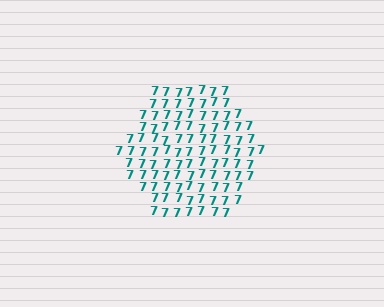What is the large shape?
The large shape is a hexagon.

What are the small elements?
The small elements are digit 7's.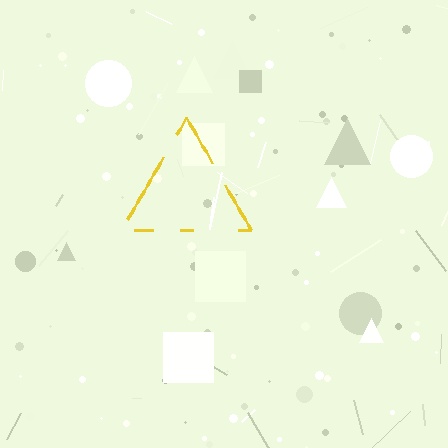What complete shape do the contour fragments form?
The contour fragments form a triangle.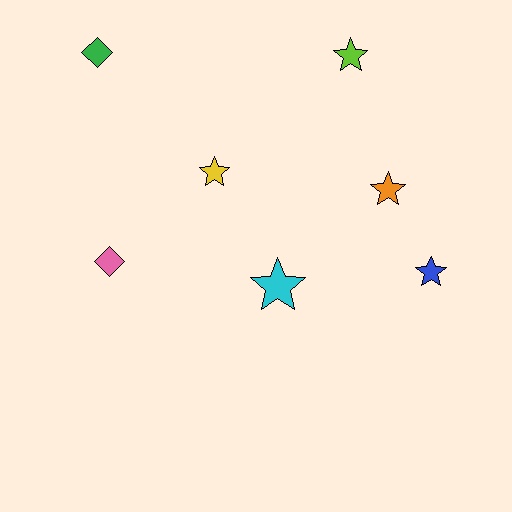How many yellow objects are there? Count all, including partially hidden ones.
There is 1 yellow object.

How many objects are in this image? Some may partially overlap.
There are 7 objects.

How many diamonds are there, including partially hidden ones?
There are 2 diamonds.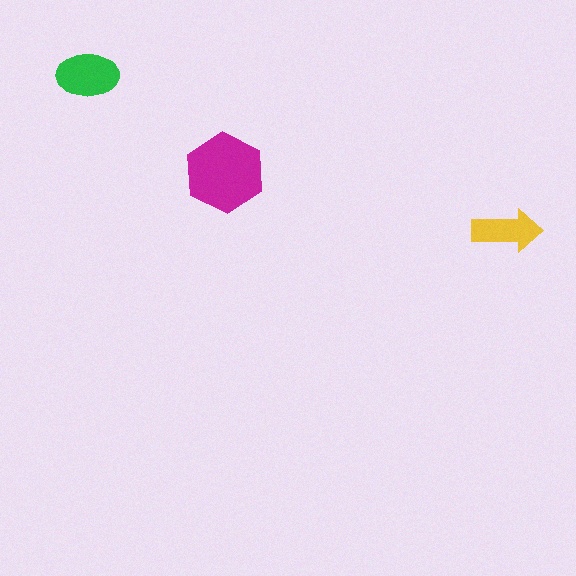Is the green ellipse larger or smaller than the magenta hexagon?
Smaller.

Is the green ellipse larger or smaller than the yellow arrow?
Larger.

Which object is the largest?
The magenta hexagon.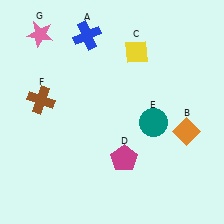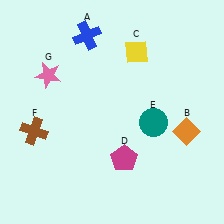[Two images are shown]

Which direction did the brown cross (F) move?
The brown cross (F) moved down.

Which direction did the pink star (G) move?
The pink star (G) moved down.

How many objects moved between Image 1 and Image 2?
2 objects moved between the two images.